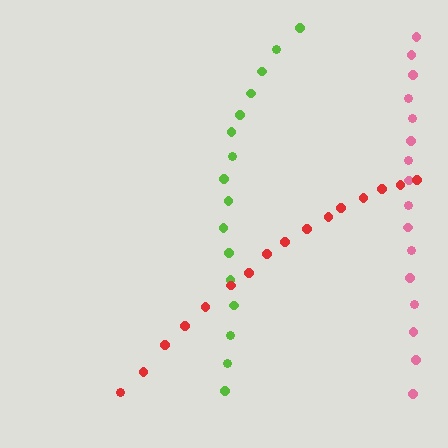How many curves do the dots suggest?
There are 3 distinct paths.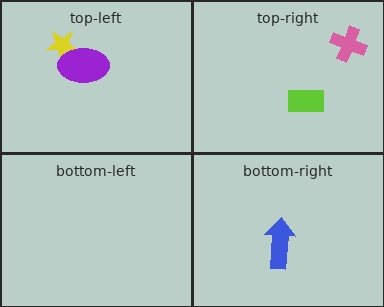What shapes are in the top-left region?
The yellow star, the purple ellipse.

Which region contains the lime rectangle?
The top-right region.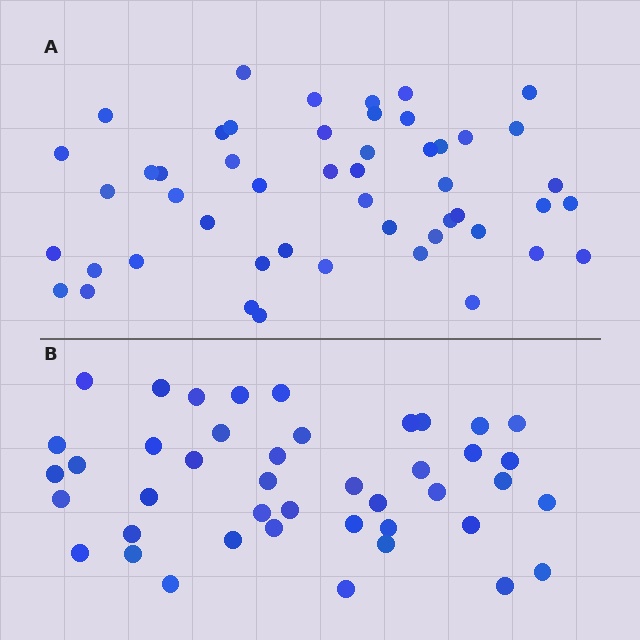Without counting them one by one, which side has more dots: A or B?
Region A (the top region) has more dots.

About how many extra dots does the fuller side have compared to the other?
Region A has roughly 8 or so more dots than region B.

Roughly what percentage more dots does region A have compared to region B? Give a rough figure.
About 15% more.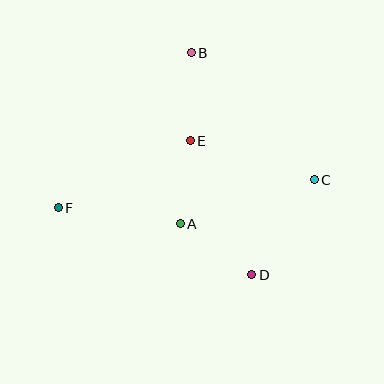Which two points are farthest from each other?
Points C and F are farthest from each other.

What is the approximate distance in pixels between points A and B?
The distance between A and B is approximately 171 pixels.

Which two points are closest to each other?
Points A and E are closest to each other.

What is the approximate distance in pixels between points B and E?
The distance between B and E is approximately 88 pixels.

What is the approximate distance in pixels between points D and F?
The distance between D and F is approximately 205 pixels.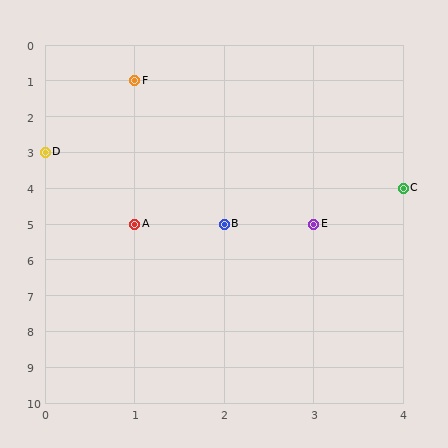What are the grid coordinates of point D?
Point D is at grid coordinates (0, 3).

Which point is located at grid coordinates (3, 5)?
Point E is at (3, 5).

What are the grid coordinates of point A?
Point A is at grid coordinates (1, 5).